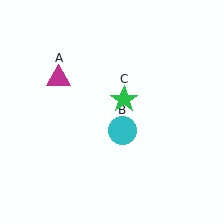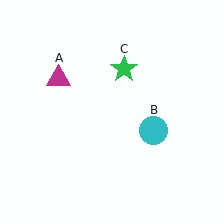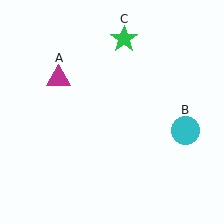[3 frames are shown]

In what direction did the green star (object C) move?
The green star (object C) moved up.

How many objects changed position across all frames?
2 objects changed position: cyan circle (object B), green star (object C).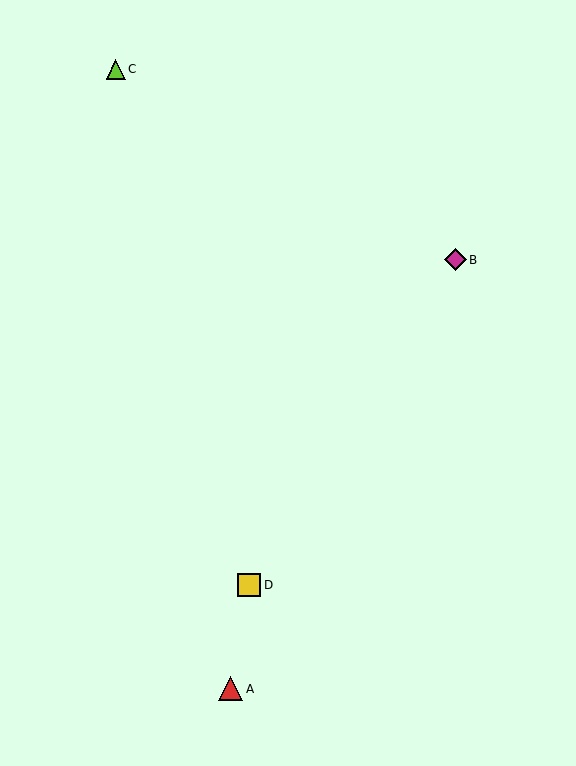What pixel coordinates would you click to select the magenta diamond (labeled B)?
Click at (456, 260) to select the magenta diamond B.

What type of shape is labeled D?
Shape D is a yellow square.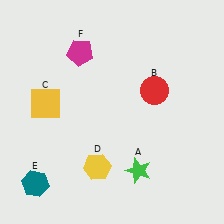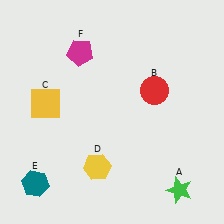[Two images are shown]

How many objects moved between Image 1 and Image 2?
1 object moved between the two images.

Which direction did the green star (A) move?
The green star (A) moved right.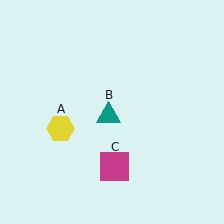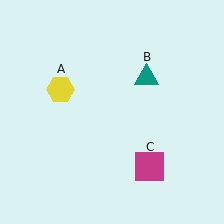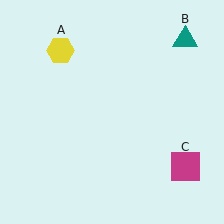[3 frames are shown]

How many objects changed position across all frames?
3 objects changed position: yellow hexagon (object A), teal triangle (object B), magenta square (object C).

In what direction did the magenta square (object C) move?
The magenta square (object C) moved right.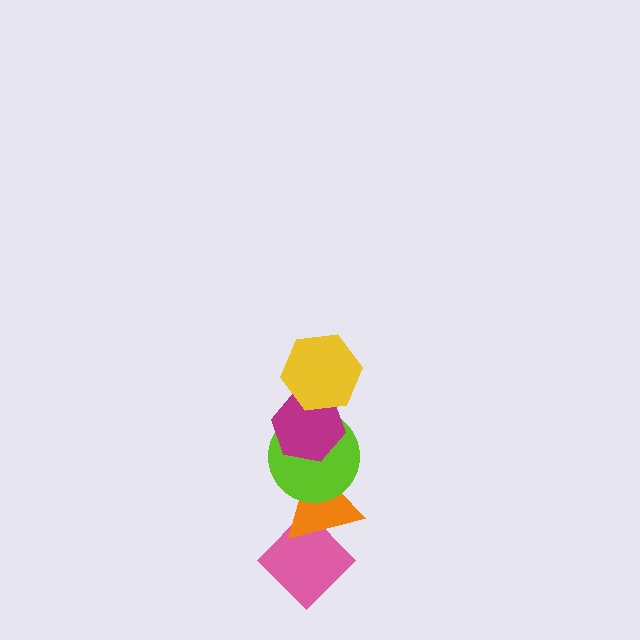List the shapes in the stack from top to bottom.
From top to bottom: the yellow hexagon, the magenta hexagon, the lime circle, the orange triangle, the pink diamond.